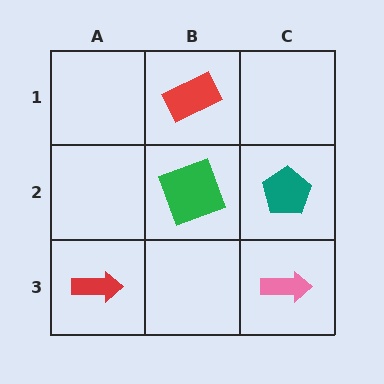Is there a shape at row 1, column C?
No, that cell is empty.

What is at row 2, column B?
A green square.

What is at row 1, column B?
A red rectangle.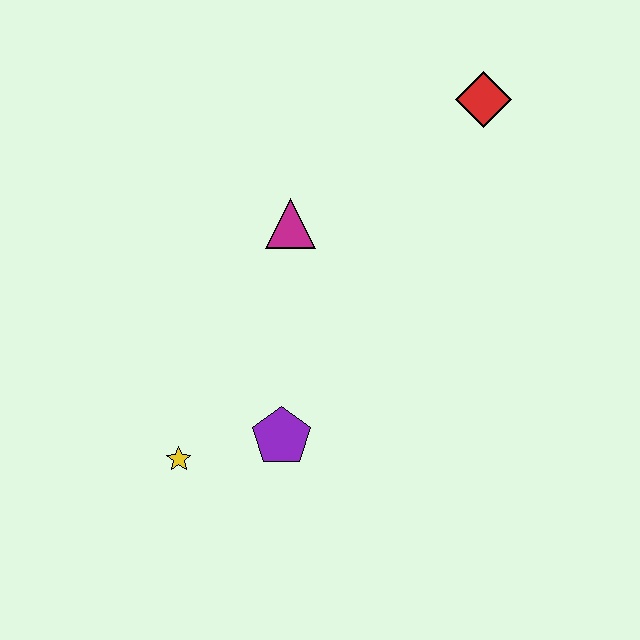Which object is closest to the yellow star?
The purple pentagon is closest to the yellow star.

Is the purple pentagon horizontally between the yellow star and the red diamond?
Yes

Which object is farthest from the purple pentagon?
The red diamond is farthest from the purple pentagon.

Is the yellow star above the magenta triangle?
No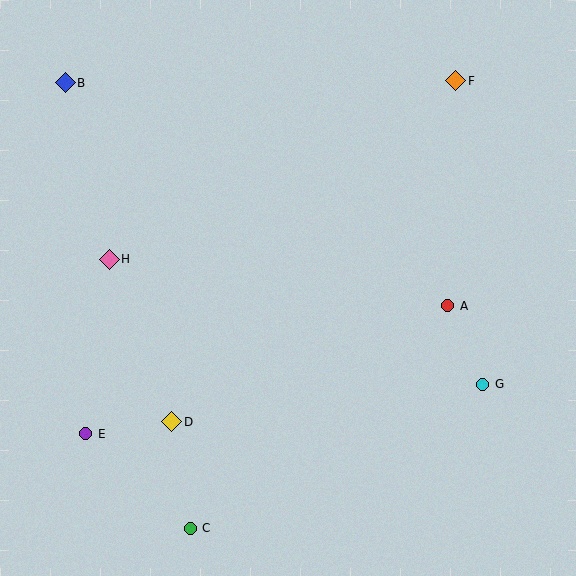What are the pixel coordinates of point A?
Point A is at (448, 306).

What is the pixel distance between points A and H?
The distance between A and H is 342 pixels.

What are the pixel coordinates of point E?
Point E is at (86, 434).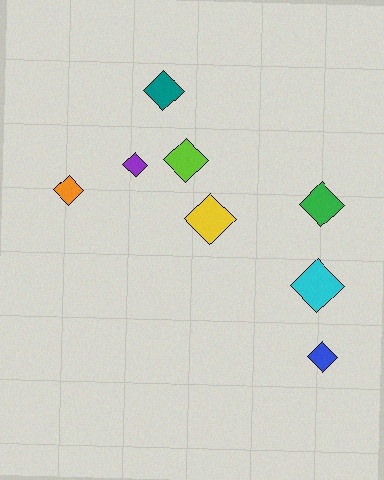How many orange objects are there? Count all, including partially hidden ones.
There is 1 orange object.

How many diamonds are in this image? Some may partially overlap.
There are 8 diamonds.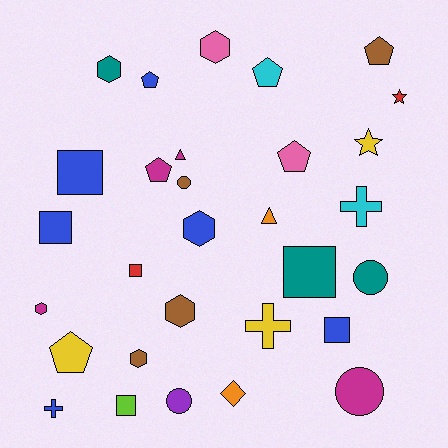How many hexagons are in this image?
There are 6 hexagons.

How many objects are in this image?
There are 30 objects.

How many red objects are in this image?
There are 2 red objects.